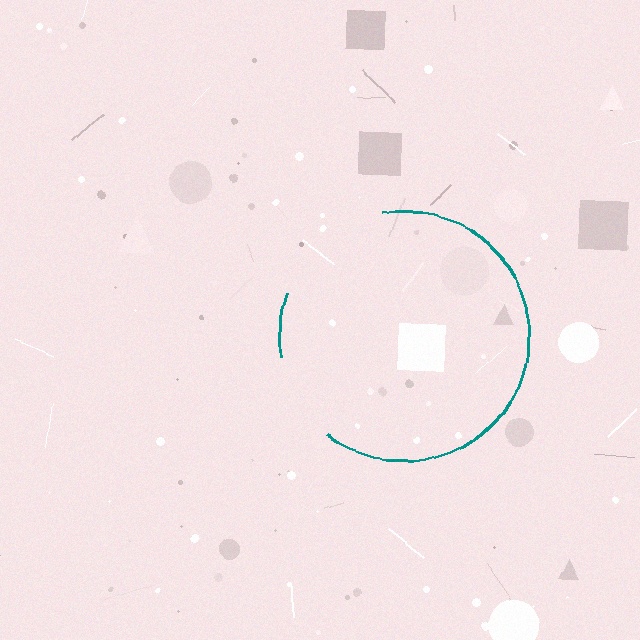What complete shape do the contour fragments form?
The contour fragments form a circle.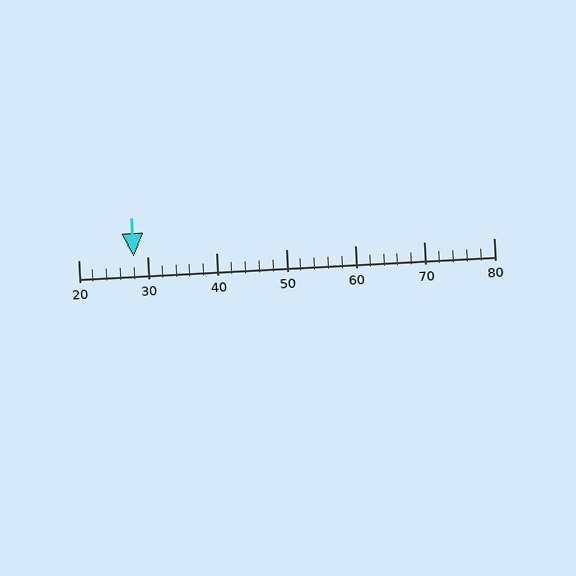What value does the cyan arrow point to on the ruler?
The cyan arrow points to approximately 28.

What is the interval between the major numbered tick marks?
The major tick marks are spaced 10 units apart.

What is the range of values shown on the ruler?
The ruler shows values from 20 to 80.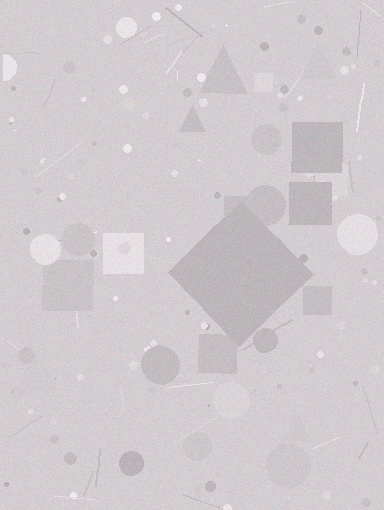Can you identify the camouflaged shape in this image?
The camouflaged shape is a diamond.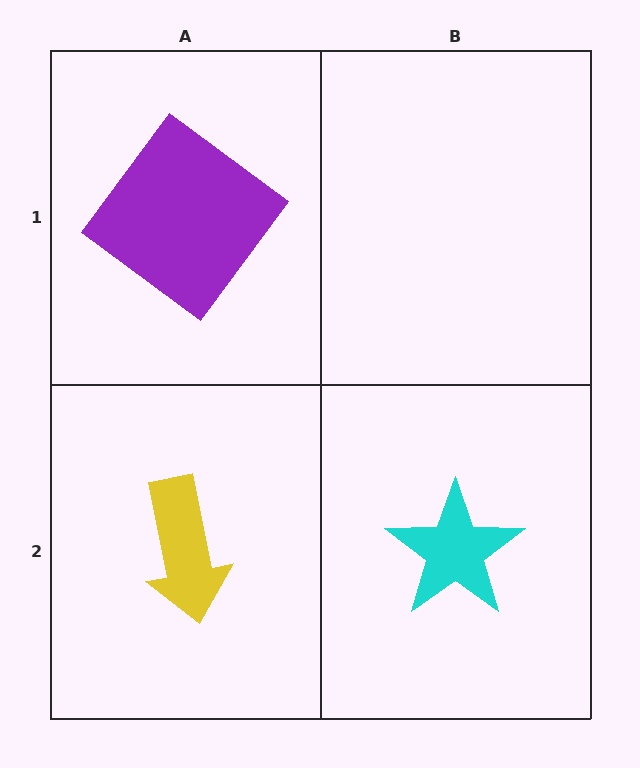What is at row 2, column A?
A yellow arrow.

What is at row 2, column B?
A cyan star.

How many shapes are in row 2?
2 shapes.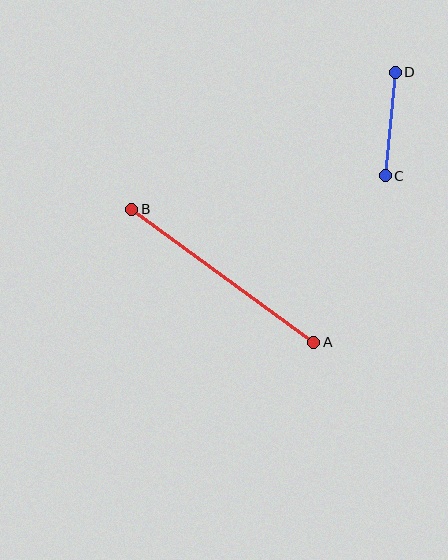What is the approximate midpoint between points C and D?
The midpoint is at approximately (390, 124) pixels.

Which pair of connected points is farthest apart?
Points A and B are farthest apart.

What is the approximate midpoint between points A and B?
The midpoint is at approximately (223, 276) pixels.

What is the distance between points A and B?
The distance is approximately 225 pixels.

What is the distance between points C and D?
The distance is approximately 104 pixels.